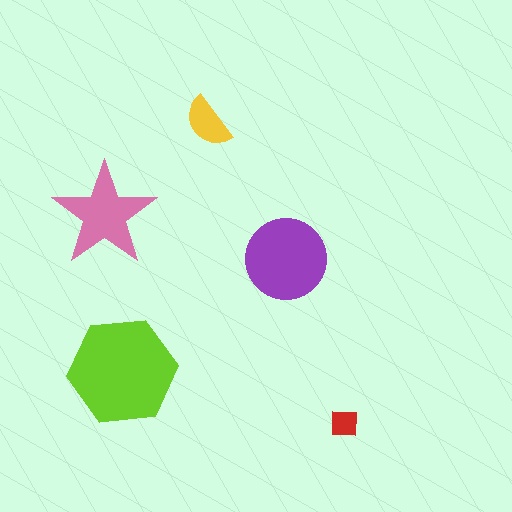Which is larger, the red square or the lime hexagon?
The lime hexagon.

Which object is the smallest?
The red square.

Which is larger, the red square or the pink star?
The pink star.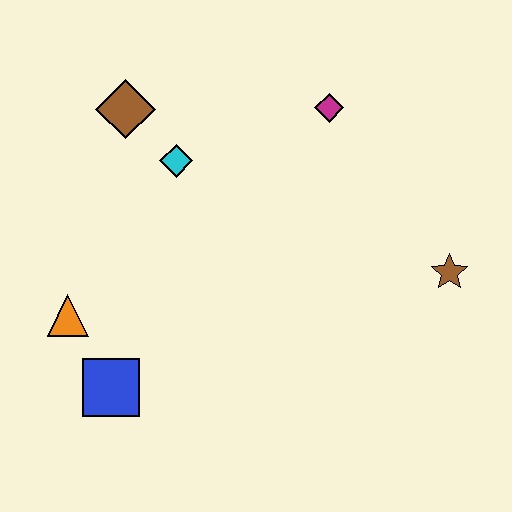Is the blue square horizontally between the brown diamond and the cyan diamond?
No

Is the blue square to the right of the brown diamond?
No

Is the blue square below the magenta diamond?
Yes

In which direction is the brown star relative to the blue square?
The brown star is to the right of the blue square.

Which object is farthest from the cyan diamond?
The brown star is farthest from the cyan diamond.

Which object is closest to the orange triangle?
The blue square is closest to the orange triangle.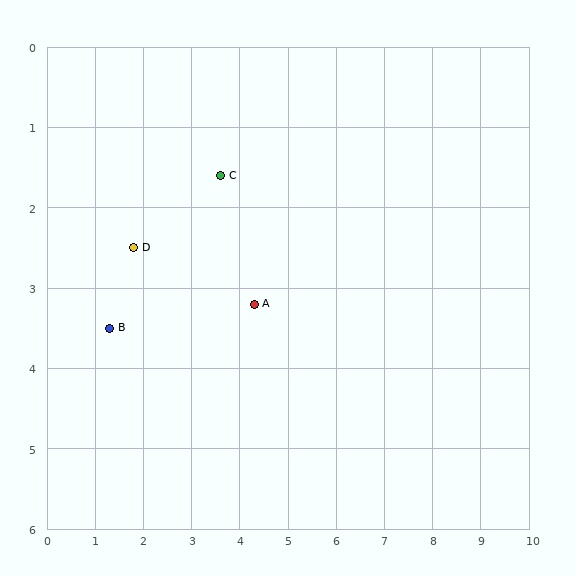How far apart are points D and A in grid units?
Points D and A are about 2.6 grid units apart.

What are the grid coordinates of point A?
Point A is at approximately (4.3, 3.2).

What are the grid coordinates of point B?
Point B is at approximately (1.3, 3.5).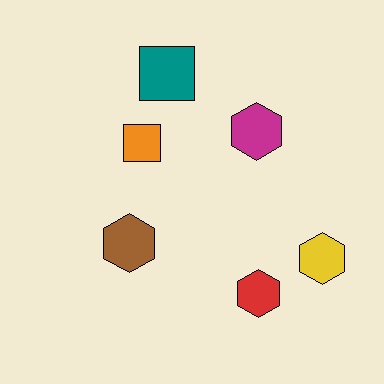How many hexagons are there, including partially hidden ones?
There are 4 hexagons.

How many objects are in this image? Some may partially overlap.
There are 6 objects.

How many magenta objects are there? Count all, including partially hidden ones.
There is 1 magenta object.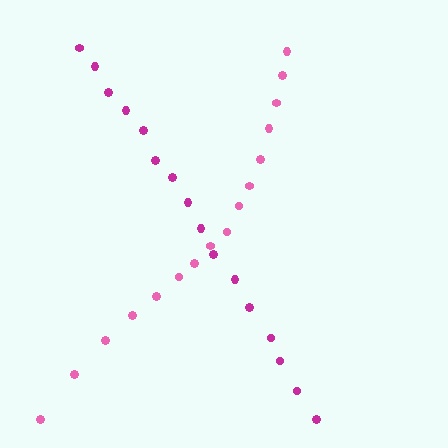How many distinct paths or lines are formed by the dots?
There are 2 distinct paths.